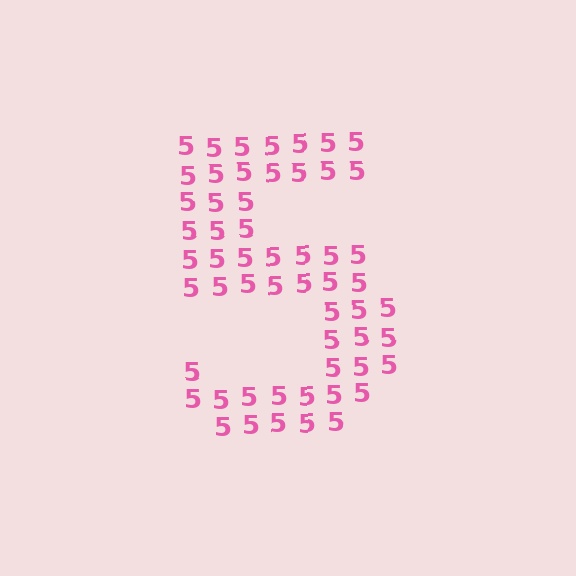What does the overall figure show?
The overall figure shows the digit 5.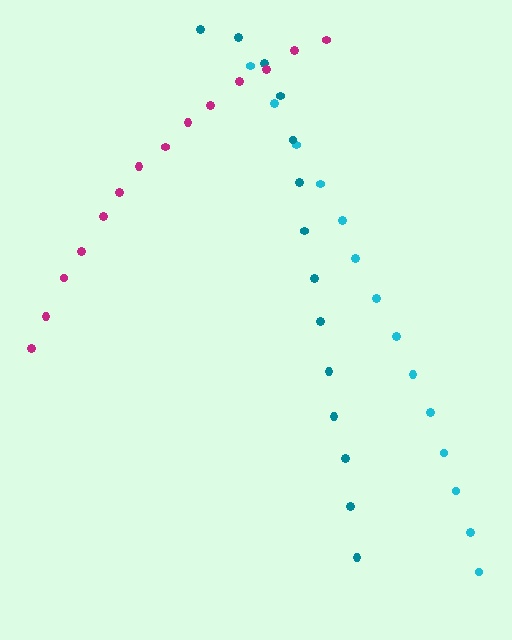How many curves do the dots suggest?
There are 3 distinct paths.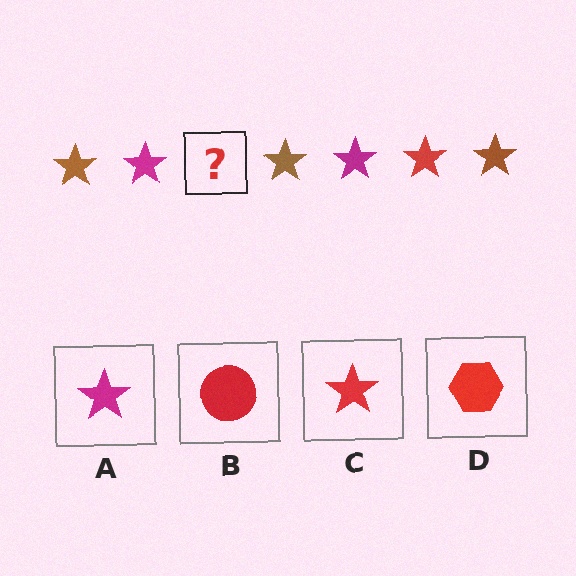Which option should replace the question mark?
Option C.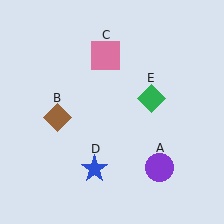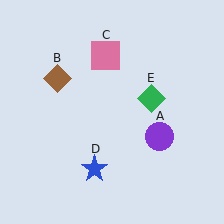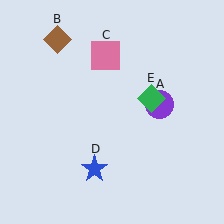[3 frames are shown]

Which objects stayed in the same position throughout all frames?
Pink square (object C) and blue star (object D) and green diamond (object E) remained stationary.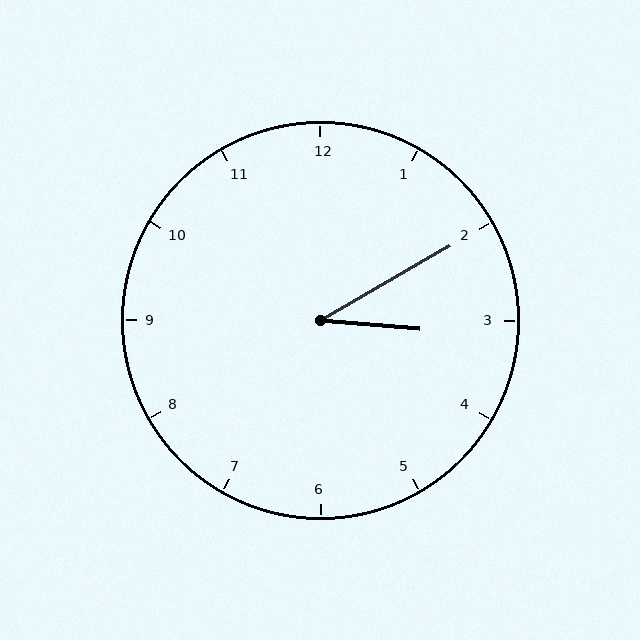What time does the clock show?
3:10.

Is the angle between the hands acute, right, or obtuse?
It is acute.